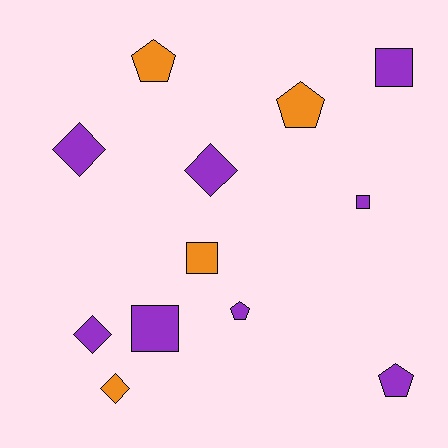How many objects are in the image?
There are 12 objects.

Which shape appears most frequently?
Diamond, with 4 objects.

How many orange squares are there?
There is 1 orange square.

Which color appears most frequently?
Purple, with 8 objects.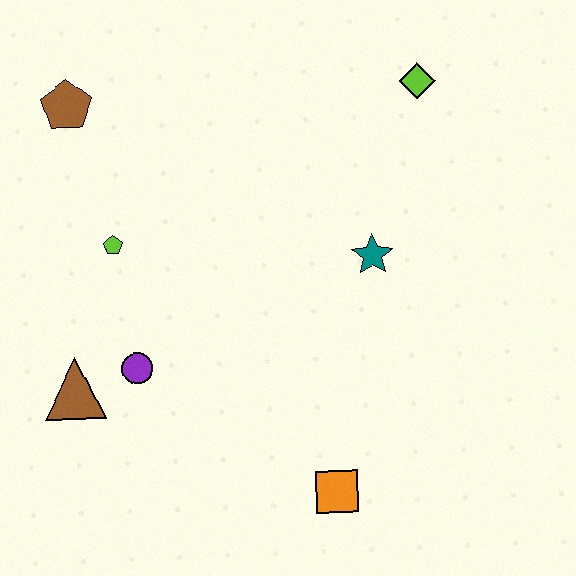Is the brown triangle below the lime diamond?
Yes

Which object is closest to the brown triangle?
The purple circle is closest to the brown triangle.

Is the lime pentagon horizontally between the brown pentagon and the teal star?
Yes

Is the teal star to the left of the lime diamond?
Yes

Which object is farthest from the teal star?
The brown pentagon is farthest from the teal star.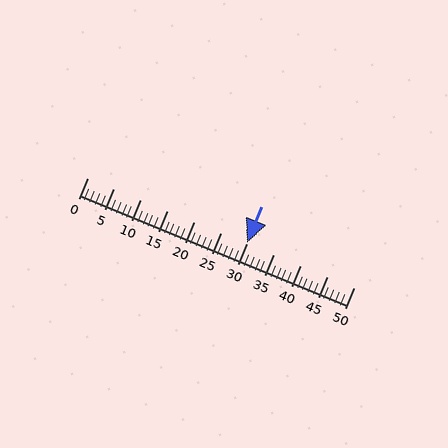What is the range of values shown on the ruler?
The ruler shows values from 0 to 50.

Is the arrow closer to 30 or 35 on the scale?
The arrow is closer to 30.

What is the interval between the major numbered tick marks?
The major tick marks are spaced 5 units apart.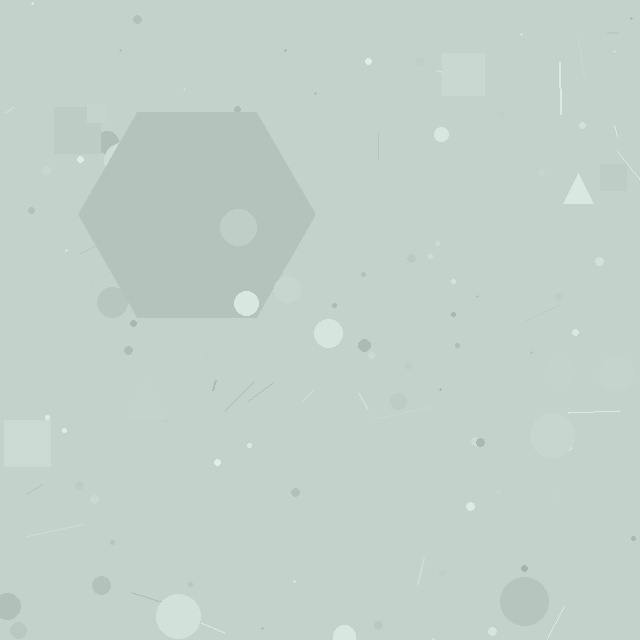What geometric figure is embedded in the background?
A hexagon is embedded in the background.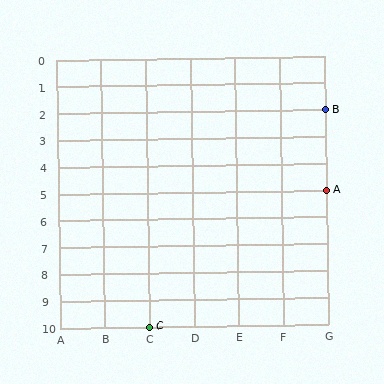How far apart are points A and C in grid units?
Points A and C are 4 columns and 5 rows apart (about 6.4 grid units diagonally).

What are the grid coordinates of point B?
Point B is at grid coordinates (G, 2).